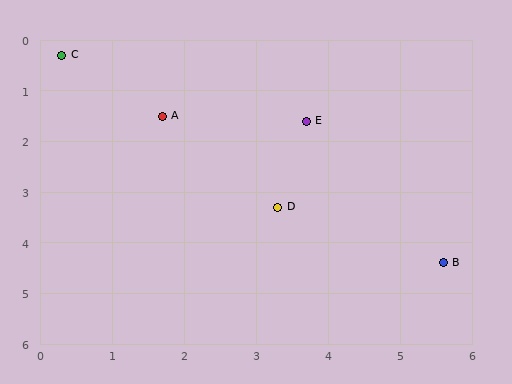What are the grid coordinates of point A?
Point A is at approximately (1.7, 1.5).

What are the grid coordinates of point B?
Point B is at approximately (5.6, 4.4).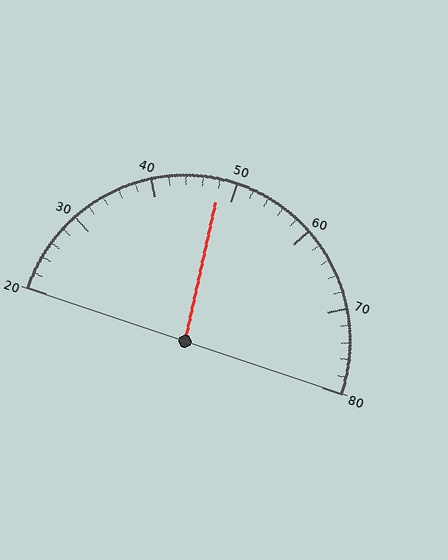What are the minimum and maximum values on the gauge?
The gauge ranges from 20 to 80.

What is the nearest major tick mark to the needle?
The nearest major tick mark is 50.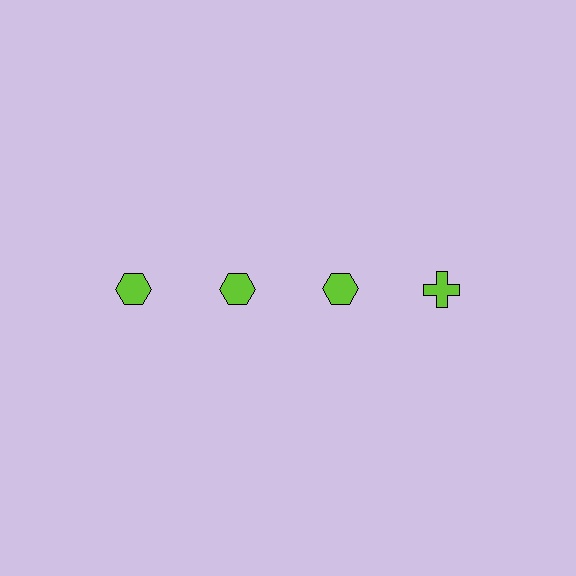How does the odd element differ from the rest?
It has a different shape: cross instead of hexagon.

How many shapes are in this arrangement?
There are 4 shapes arranged in a grid pattern.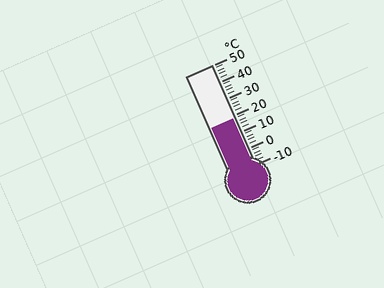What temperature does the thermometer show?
The thermometer shows approximately 18°C.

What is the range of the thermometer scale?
The thermometer scale ranges from -10°C to 50°C.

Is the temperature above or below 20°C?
The temperature is below 20°C.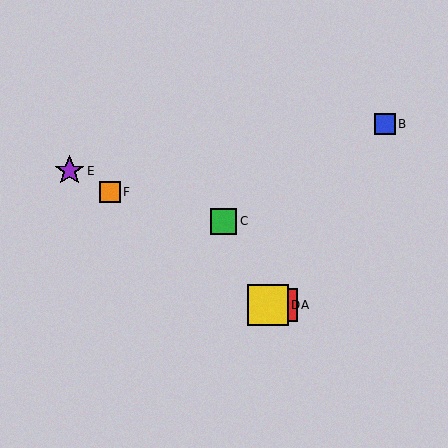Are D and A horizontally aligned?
Yes, both are at y≈305.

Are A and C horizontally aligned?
No, A is at y≈305 and C is at y≈221.